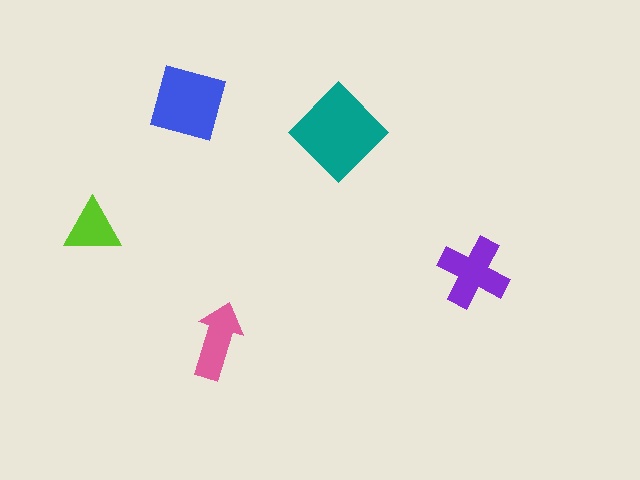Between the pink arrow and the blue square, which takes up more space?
The blue square.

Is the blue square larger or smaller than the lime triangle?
Larger.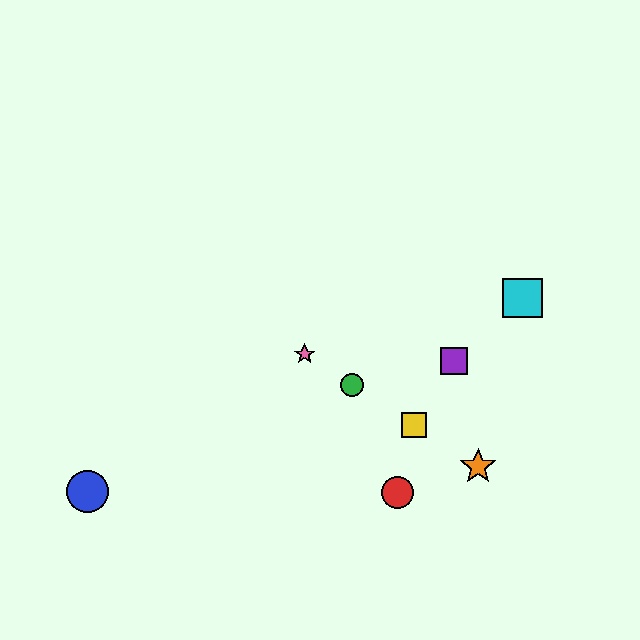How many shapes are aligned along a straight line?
4 shapes (the green circle, the yellow square, the orange star, the pink star) are aligned along a straight line.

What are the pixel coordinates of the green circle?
The green circle is at (352, 385).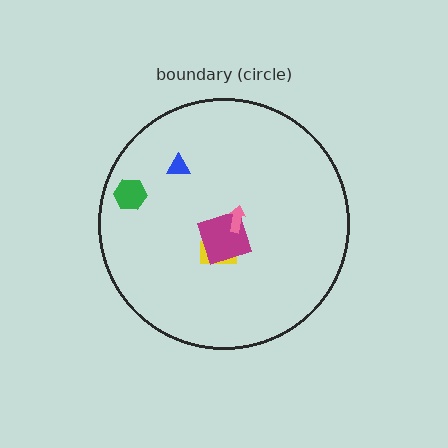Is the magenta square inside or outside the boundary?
Inside.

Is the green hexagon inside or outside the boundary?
Inside.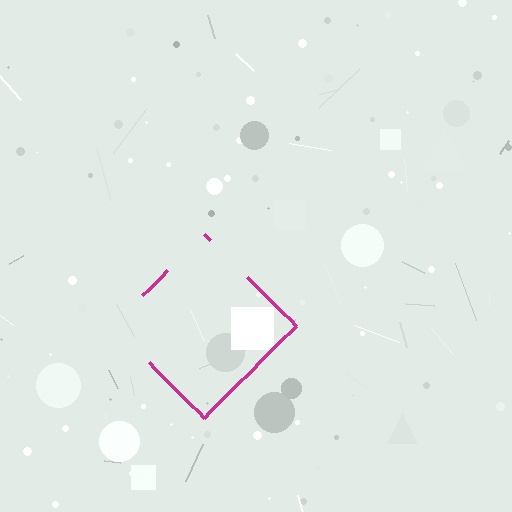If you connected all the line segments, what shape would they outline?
They would outline a diamond.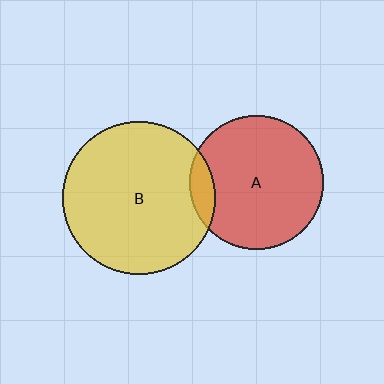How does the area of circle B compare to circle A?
Approximately 1.3 times.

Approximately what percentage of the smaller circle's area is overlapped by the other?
Approximately 10%.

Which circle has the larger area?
Circle B (yellow).